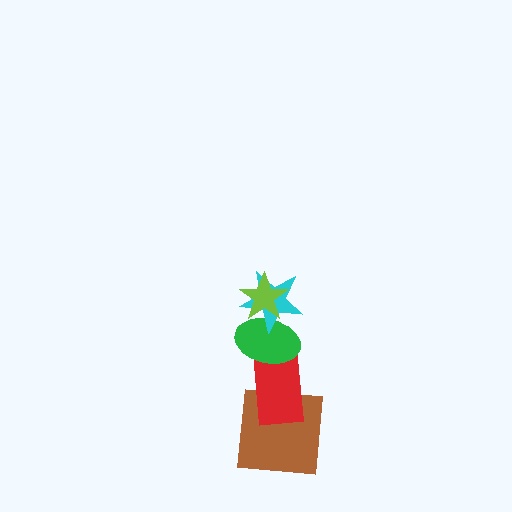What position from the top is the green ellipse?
The green ellipse is 3rd from the top.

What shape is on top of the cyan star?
The lime star is on top of the cyan star.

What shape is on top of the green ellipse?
The cyan star is on top of the green ellipse.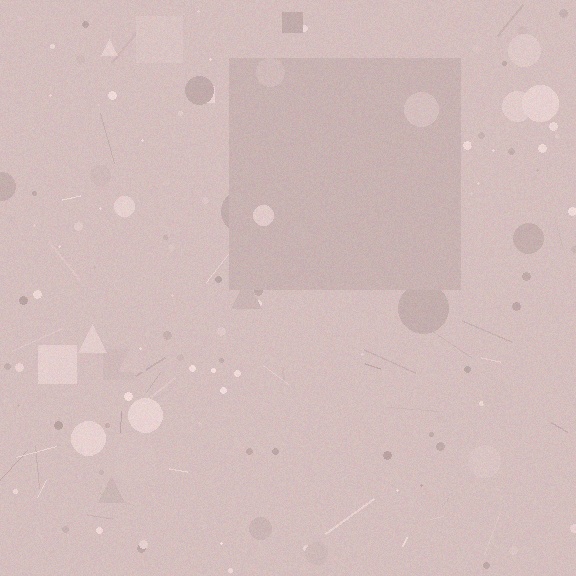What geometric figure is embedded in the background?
A square is embedded in the background.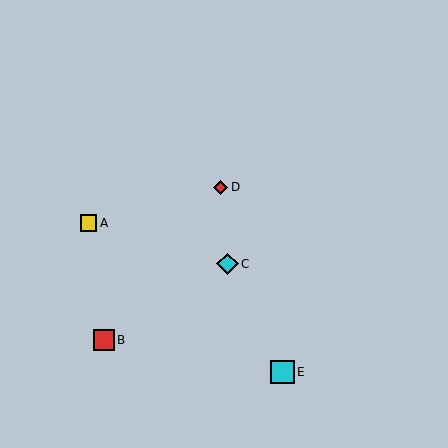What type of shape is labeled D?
Shape D is a red diamond.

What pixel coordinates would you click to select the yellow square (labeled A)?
Click at (89, 223) to select the yellow square A.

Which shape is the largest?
The cyan square (labeled E) is the largest.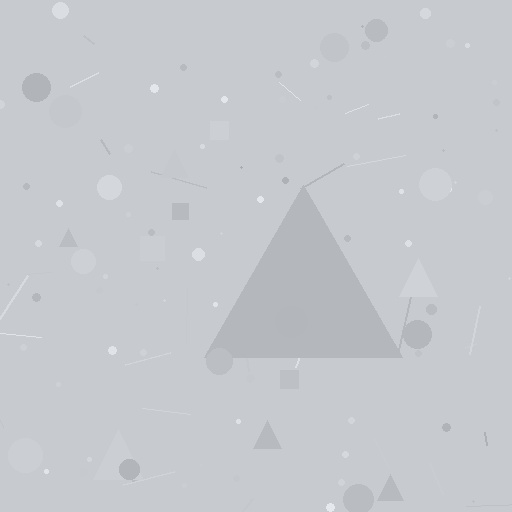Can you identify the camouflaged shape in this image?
The camouflaged shape is a triangle.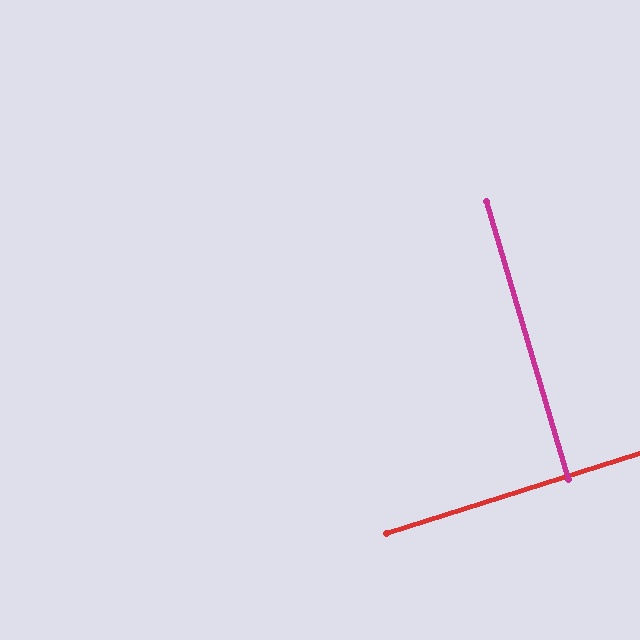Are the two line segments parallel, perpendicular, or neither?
Perpendicular — they meet at approximately 89°.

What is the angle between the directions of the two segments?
Approximately 89 degrees.